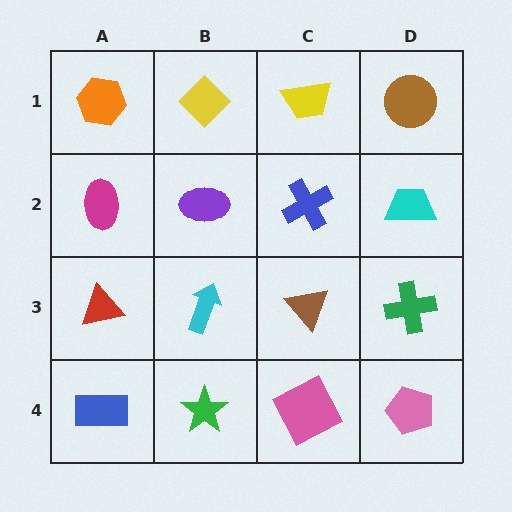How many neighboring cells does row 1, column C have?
3.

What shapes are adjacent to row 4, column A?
A red triangle (row 3, column A), a green star (row 4, column B).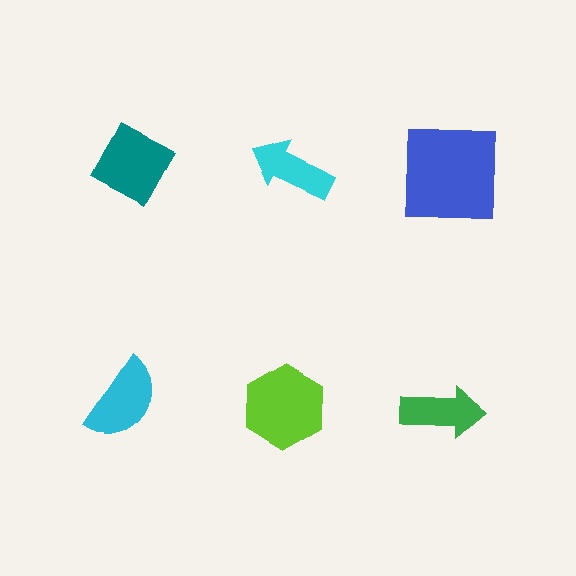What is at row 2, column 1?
A cyan semicircle.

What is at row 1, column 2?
A cyan arrow.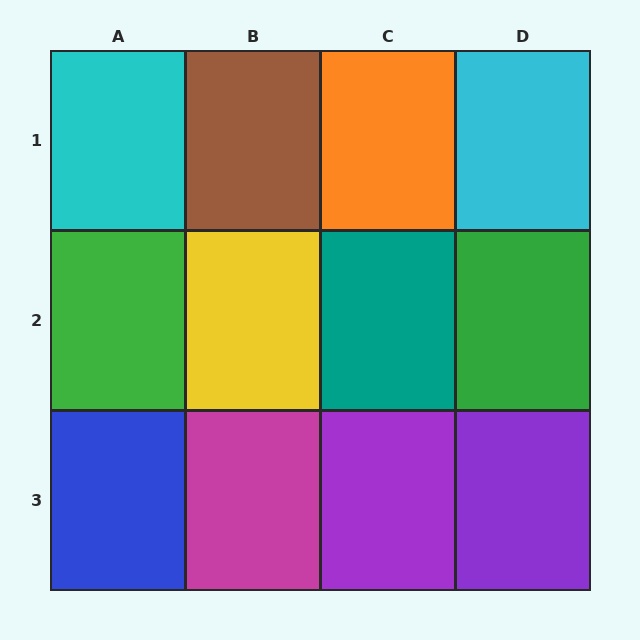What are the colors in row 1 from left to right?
Cyan, brown, orange, cyan.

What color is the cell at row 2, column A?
Green.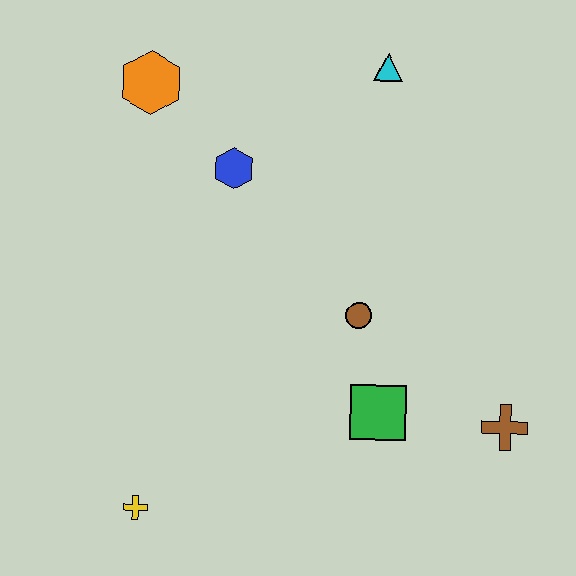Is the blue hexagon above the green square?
Yes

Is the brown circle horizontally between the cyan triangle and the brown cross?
No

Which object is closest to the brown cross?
The green square is closest to the brown cross.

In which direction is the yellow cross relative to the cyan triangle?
The yellow cross is below the cyan triangle.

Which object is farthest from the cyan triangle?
The yellow cross is farthest from the cyan triangle.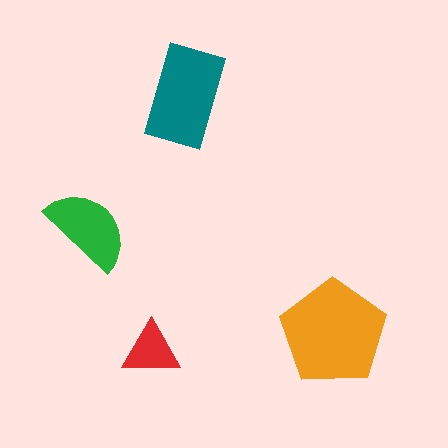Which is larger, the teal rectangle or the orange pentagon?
The orange pentagon.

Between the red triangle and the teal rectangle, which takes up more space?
The teal rectangle.